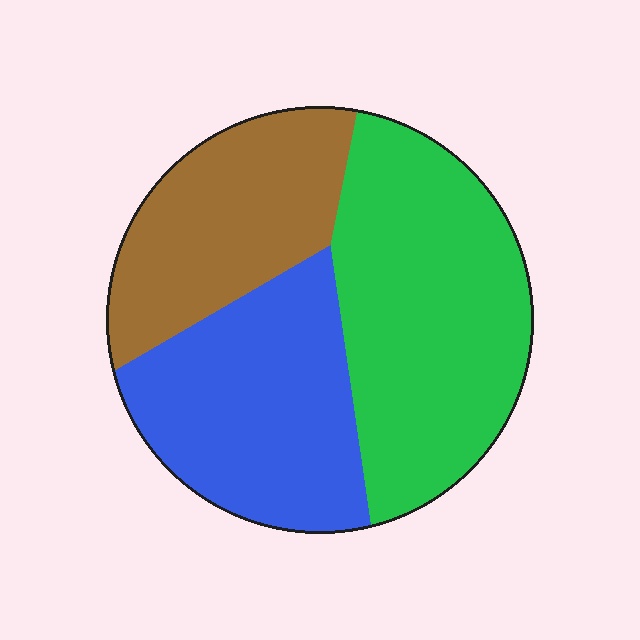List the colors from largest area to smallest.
From largest to smallest: green, blue, brown.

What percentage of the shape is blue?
Blue takes up between a quarter and a half of the shape.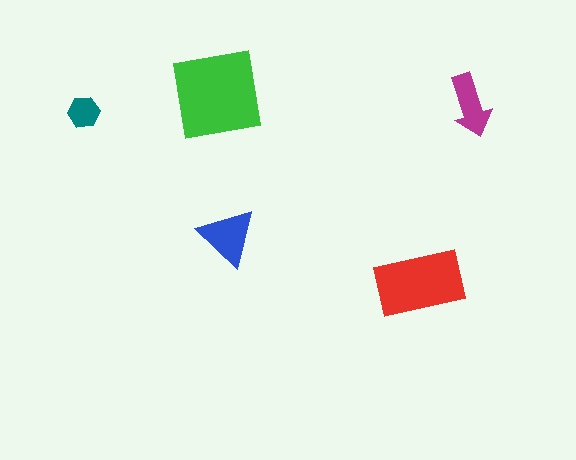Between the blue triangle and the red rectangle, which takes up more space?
The red rectangle.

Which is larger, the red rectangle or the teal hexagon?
The red rectangle.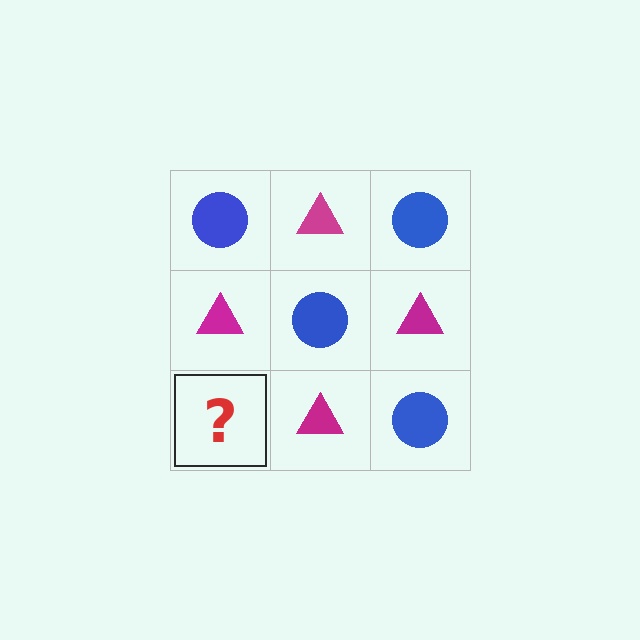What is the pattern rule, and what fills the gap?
The rule is that it alternates blue circle and magenta triangle in a checkerboard pattern. The gap should be filled with a blue circle.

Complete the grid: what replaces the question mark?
The question mark should be replaced with a blue circle.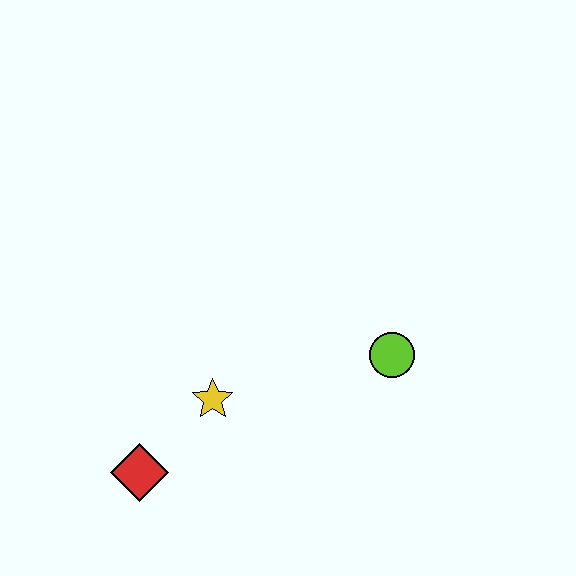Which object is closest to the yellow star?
The red diamond is closest to the yellow star.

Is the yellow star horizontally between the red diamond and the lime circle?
Yes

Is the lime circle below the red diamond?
No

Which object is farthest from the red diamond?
The lime circle is farthest from the red diamond.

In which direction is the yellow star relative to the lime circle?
The yellow star is to the left of the lime circle.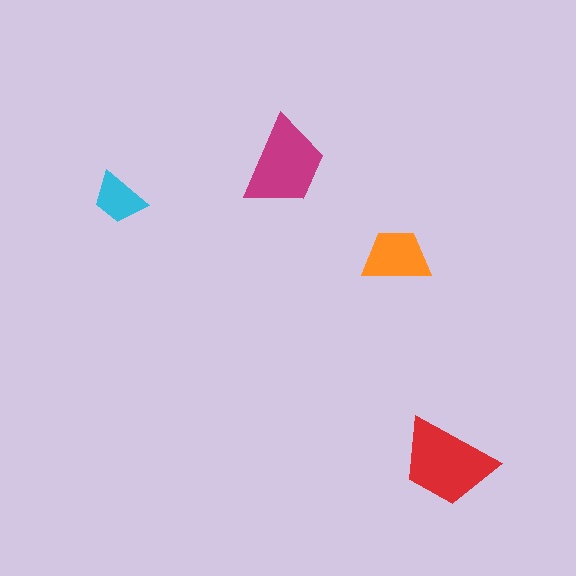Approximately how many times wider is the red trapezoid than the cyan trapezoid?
About 2 times wider.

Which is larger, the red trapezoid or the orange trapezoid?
The red one.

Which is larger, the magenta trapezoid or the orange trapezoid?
The magenta one.